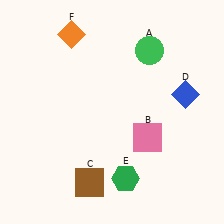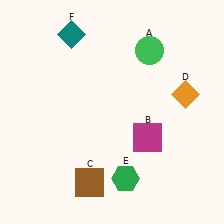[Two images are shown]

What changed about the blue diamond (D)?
In Image 1, D is blue. In Image 2, it changed to orange.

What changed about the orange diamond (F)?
In Image 1, F is orange. In Image 2, it changed to teal.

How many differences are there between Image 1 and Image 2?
There are 3 differences between the two images.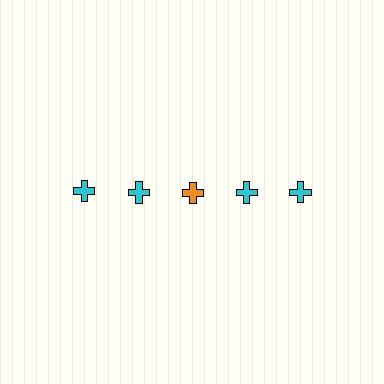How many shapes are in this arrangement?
There are 5 shapes arranged in a grid pattern.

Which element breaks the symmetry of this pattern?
The orange cross in the top row, center column breaks the symmetry. All other shapes are cyan crosses.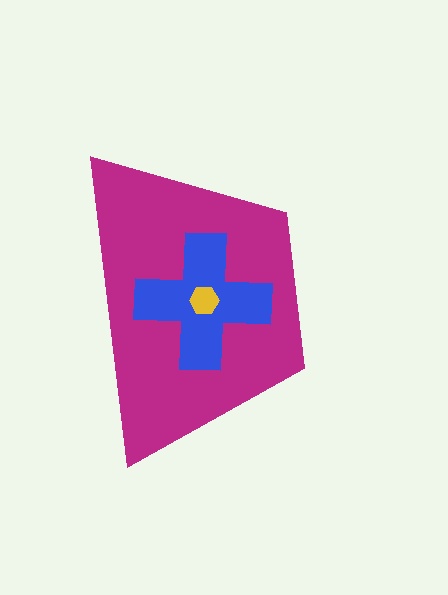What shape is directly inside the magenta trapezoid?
The blue cross.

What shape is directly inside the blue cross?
The yellow hexagon.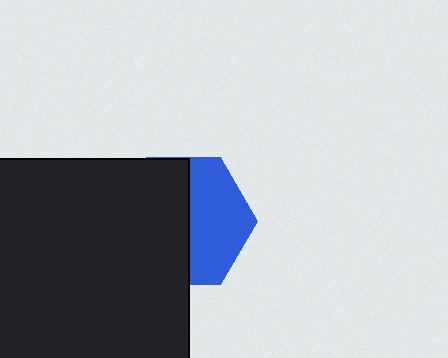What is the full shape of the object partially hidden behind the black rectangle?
The partially hidden object is a blue hexagon.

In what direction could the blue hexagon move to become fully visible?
The blue hexagon could move right. That would shift it out from behind the black rectangle entirely.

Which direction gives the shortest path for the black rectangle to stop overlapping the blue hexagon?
Moving left gives the shortest separation.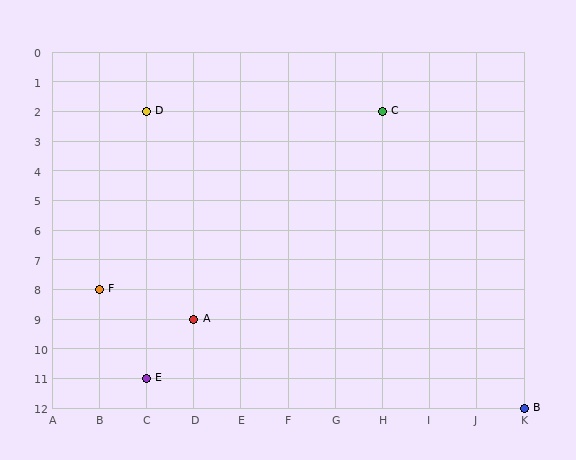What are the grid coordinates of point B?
Point B is at grid coordinates (K, 12).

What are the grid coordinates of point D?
Point D is at grid coordinates (C, 2).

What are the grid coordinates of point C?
Point C is at grid coordinates (H, 2).